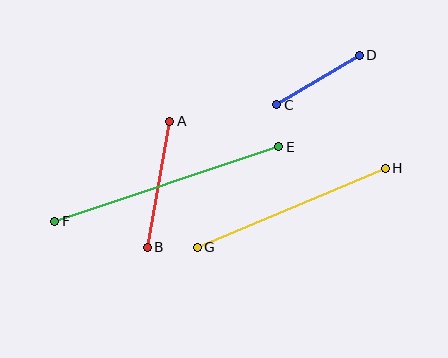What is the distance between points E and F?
The distance is approximately 236 pixels.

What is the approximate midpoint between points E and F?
The midpoint is at approximately (167, 184) pixels.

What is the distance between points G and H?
The distance is approximately 204 pixels.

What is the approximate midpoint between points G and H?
The midpoint is at approximately (291, 208) pixels.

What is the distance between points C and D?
The distance is approximately 96 pixels.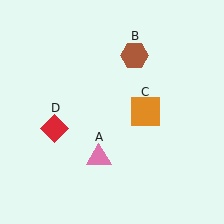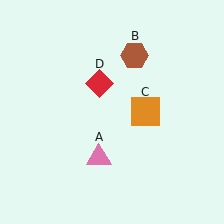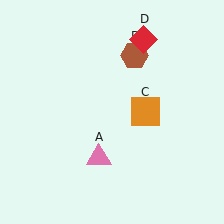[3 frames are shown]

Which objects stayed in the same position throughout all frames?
Pink triangle (object A) and brown hexagon (object B) and orange square (object C) remained stationary.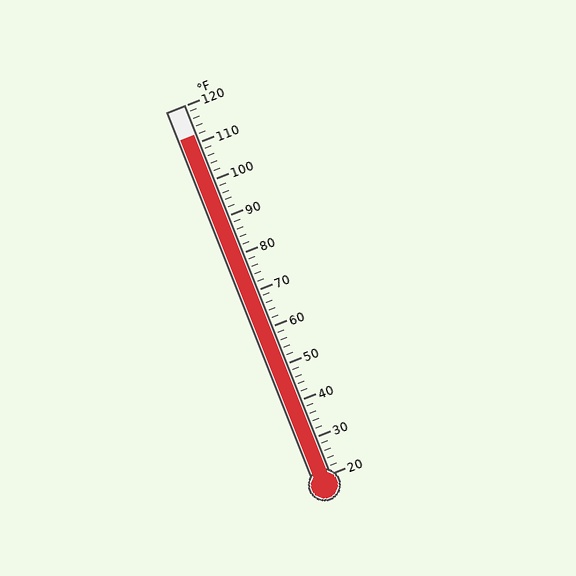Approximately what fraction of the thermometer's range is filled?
The thermometer is filled to approximately 90% of its range.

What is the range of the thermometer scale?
The thermometer scale ranges from 20°F to 120°F.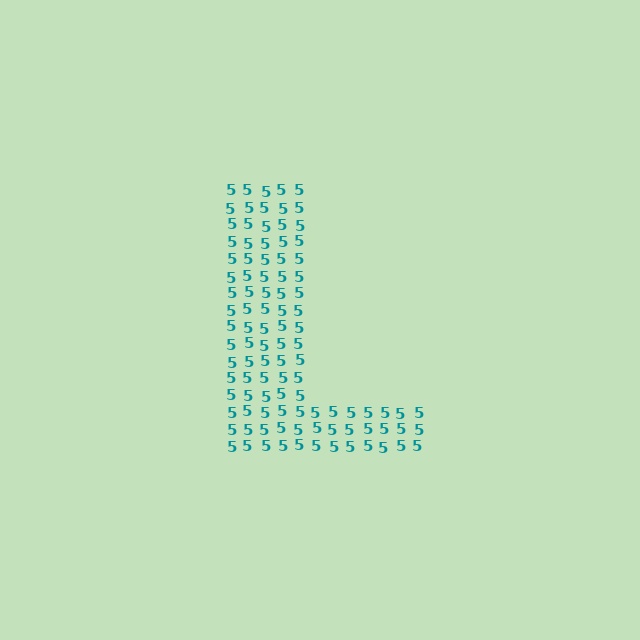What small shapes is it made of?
It is made of small digit 5's.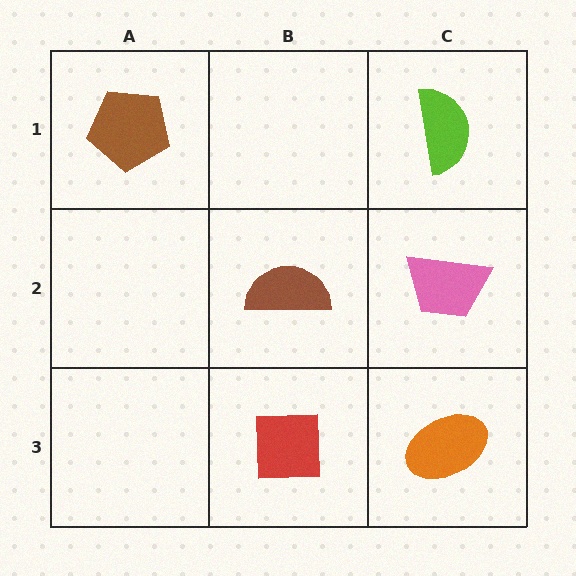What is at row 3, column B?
A red square.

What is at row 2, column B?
A brown semicircle.